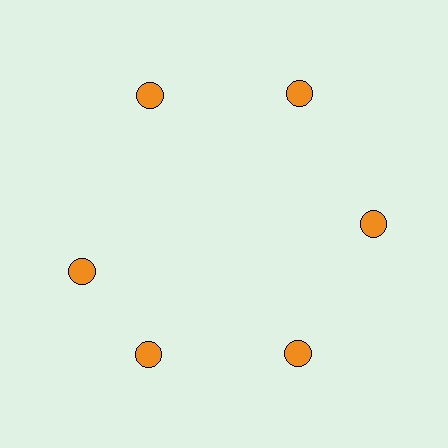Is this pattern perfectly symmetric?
No. The 6 orange circles are arranged in a ring, but one element near the 9 o'clock position is rotated out of alignment along the ring, breaking the 6-fold rotational symmetry.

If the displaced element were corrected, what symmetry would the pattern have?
It would have 6-fold rotational symmetry — the pattern would map onto itself every 60 degrees.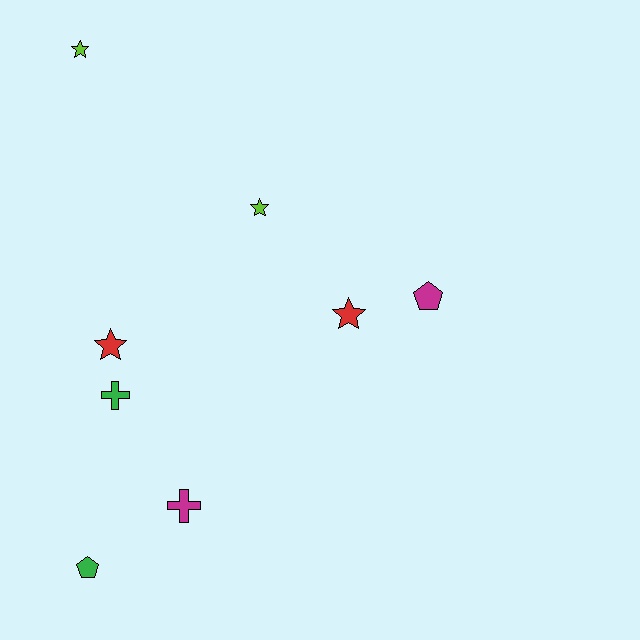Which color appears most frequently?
Red, with 2 objects.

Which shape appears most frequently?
Star, with 4 objects.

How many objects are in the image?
There are 8 objects.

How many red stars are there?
There are 2 red stars.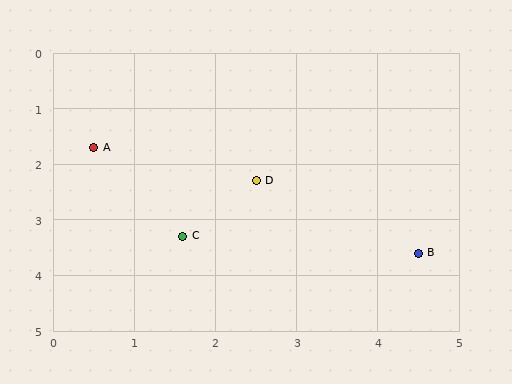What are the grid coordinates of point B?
Point B is at approximately (4.5, 3.6).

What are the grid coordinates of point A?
Point A is at approximately (0.5, 1.7).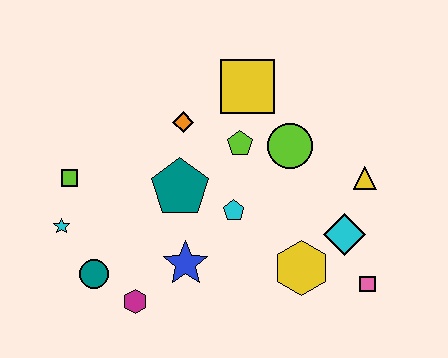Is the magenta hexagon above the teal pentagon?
No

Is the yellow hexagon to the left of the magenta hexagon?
No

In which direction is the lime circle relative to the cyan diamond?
The lime circle is above the cyan diamond.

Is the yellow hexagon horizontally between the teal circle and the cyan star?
No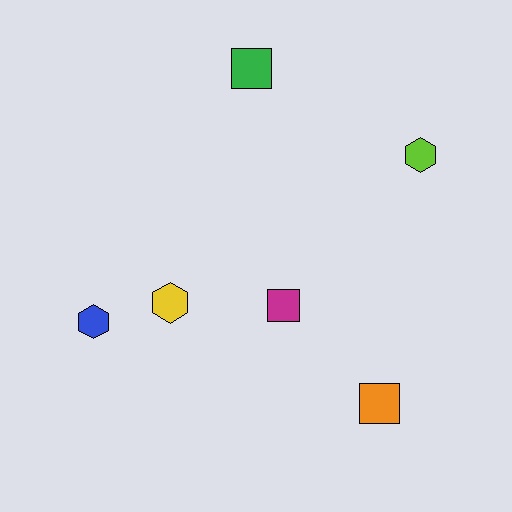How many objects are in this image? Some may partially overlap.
There are 6 objects.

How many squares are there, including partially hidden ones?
There are 3 squares.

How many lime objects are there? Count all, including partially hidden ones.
There is 1 lime object.